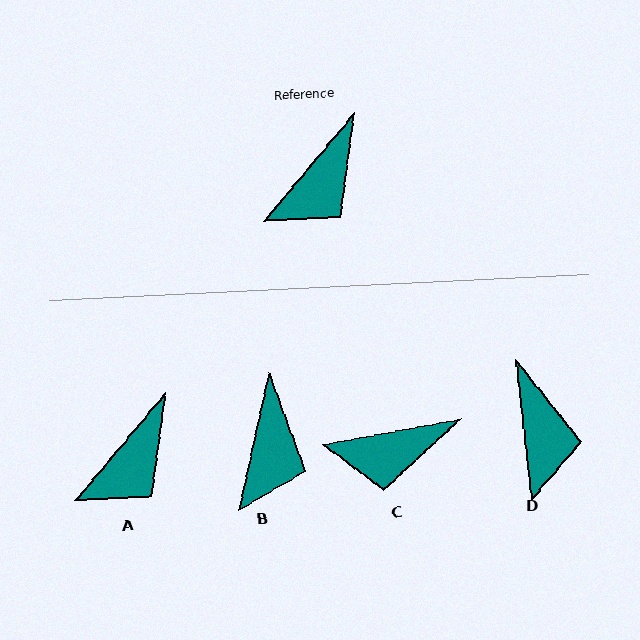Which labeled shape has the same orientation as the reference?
A.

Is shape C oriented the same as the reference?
No, it is off by about 40 degrees.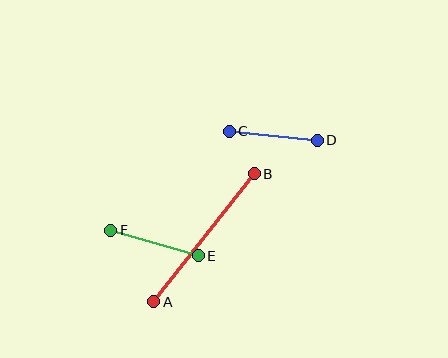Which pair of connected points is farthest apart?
Points A and B are farthest apart.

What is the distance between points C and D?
The distance is approximately 88 pixels.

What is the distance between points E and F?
The distance is approximately 91 pixels.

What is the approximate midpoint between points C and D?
The midpoint is at approximately (273, 136) pixels.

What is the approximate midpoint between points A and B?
The midpoint is at approximately (204, 238) pixels.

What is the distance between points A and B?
The distance is approximately 163 pixels.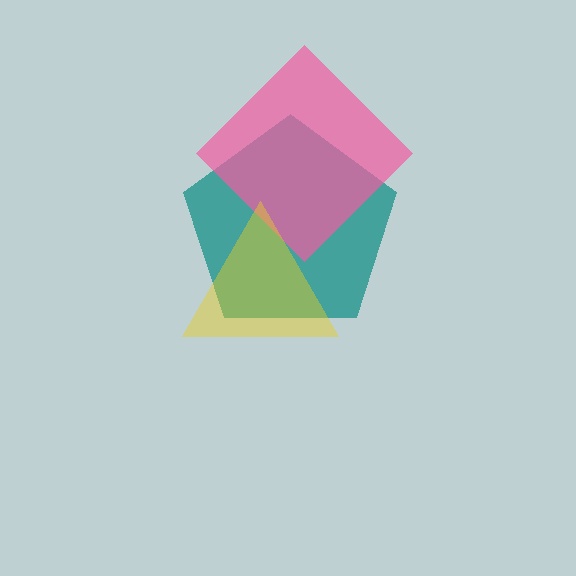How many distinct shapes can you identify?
There are 3 distinct shapes: a teal pentagon, a pink diamond, a yellow triangle.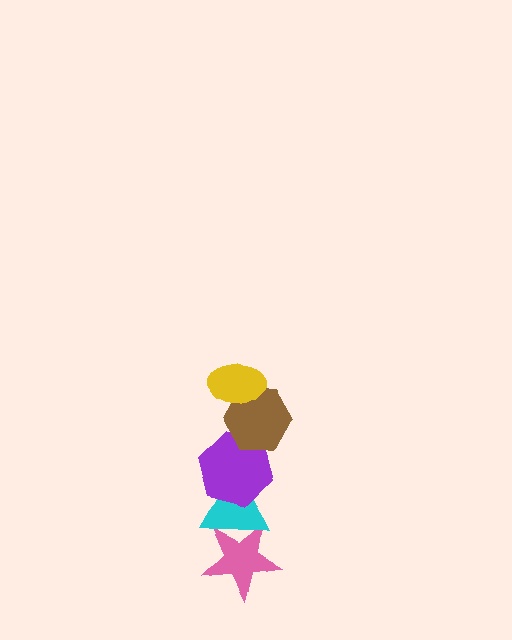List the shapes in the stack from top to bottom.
From top to bottom: the yellow ellipse, the brown hexagon, the purple hexagon, the cyan triangle, the pink star.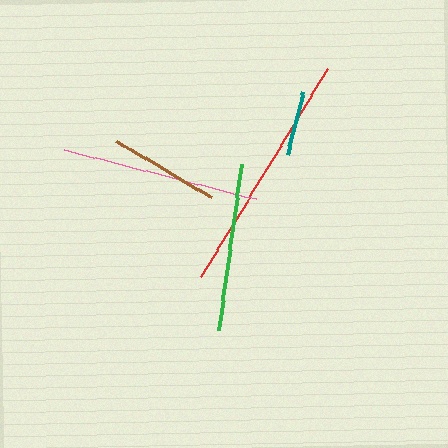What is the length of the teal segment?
The teal segment is approximately 64 pixels long.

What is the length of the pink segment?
The pink segment is approximately 198 pixels long.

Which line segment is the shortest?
The teal line is the shortest at approximately 64 pixels.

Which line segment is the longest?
The red line is the longest at approximately 244 pixels.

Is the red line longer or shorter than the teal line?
The red line is longer than the teal line.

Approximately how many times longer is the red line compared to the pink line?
The red line is approximately 1.2 times the length of the pink line.